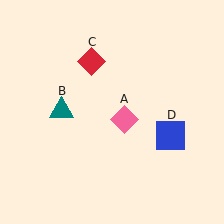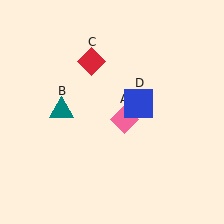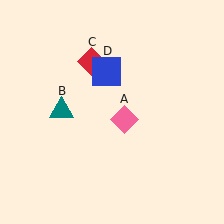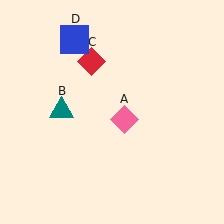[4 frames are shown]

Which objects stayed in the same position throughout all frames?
Pink diamond (object A) and teal triangle (object B) and red diamond (object C) remained stationary.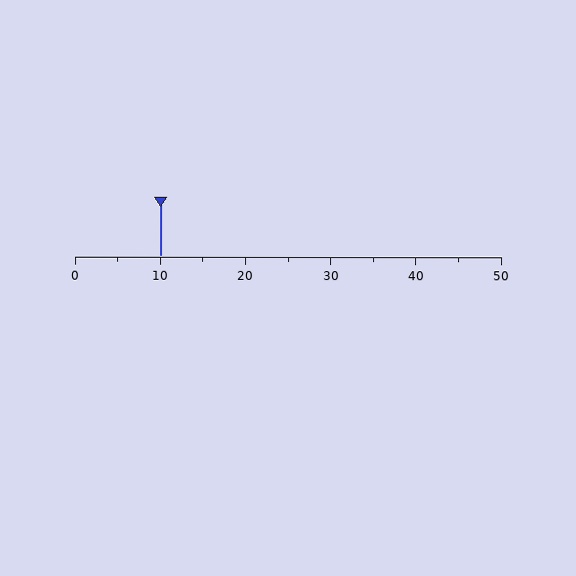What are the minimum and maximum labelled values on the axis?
The axis runs from 0 to 50.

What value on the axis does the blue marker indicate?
The marker indicates approximately 10.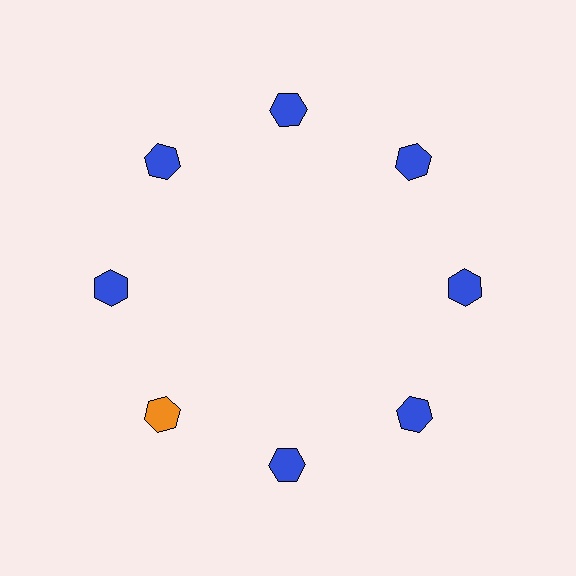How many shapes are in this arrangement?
There are 8 shapes arranged in a ring pattern.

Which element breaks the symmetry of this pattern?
The orange hexagon at roughly the 8 o'clock position breaks the symmetry. All other shapes are blue hexagons.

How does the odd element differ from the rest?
It has a different color: orange instead of blue.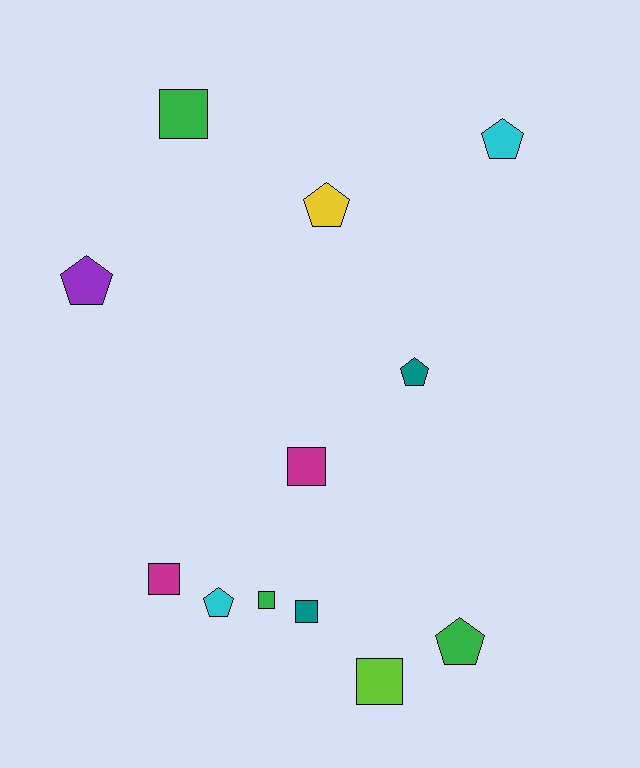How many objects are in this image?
There are 12 objects.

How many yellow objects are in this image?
There is 1 yellow object.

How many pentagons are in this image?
There are 6 pentagons.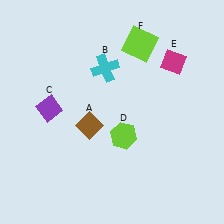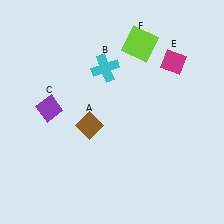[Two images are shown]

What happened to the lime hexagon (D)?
The lime hexagon (D) was removed in Image 2. It was in the bottom-right area of Image 1.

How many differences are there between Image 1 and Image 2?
There is 1 difference between the two images.